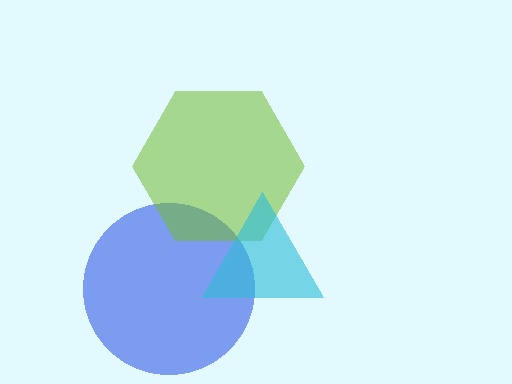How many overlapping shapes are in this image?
There are 3 overlapping shapes in the image.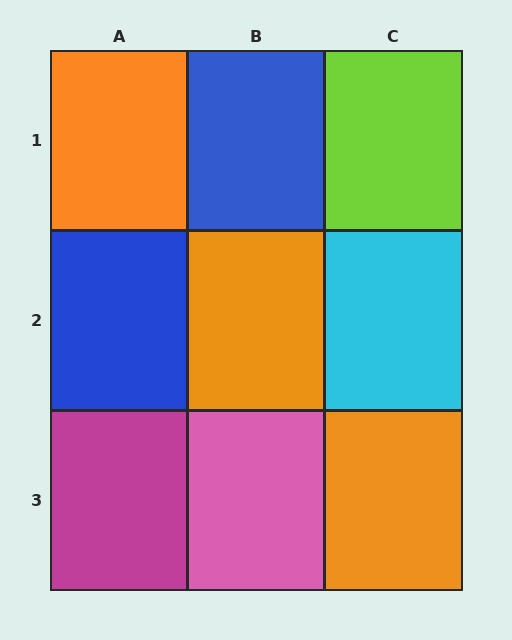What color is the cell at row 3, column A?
Magenta.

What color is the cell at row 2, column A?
Blue.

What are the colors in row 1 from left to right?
Orange, blue, lime.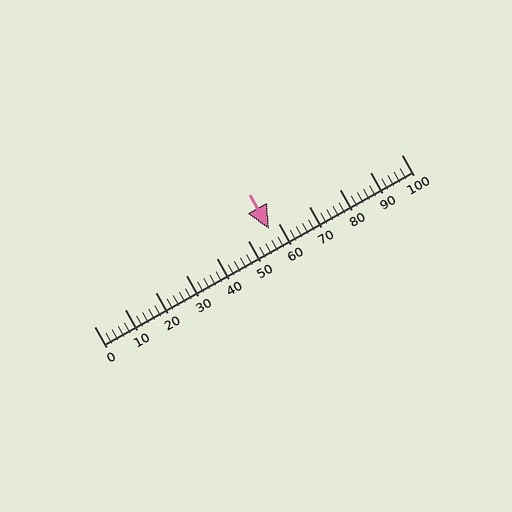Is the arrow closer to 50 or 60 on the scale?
The arrow is closer to 60.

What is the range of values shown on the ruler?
The ruler shows values from 0 to 100.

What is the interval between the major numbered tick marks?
The major tick marks are spaced 10 units apart.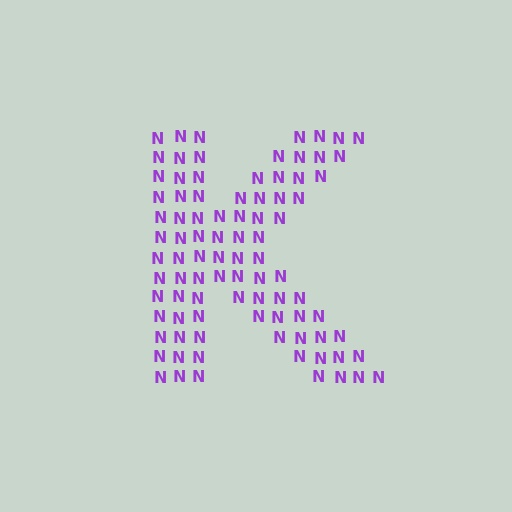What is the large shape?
The large shape is the letter K.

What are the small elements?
The small elements are letter N's.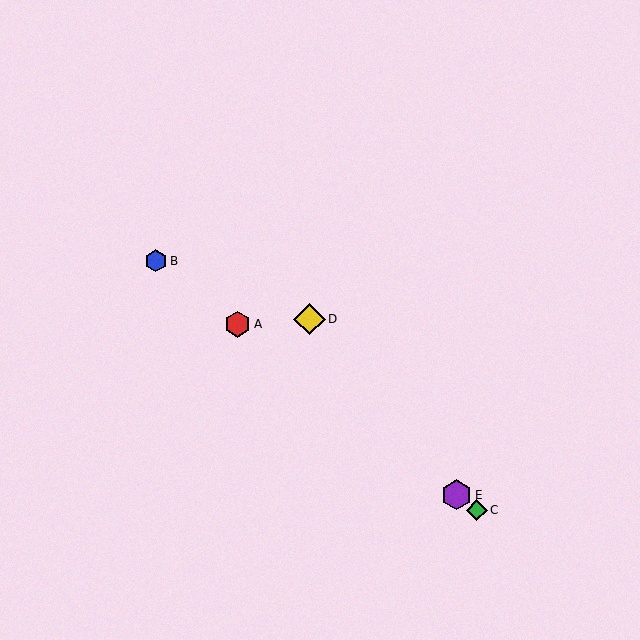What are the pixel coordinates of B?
Object B is at (156, 261).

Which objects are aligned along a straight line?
Objects A, B, C, E are aligned along a straight line.